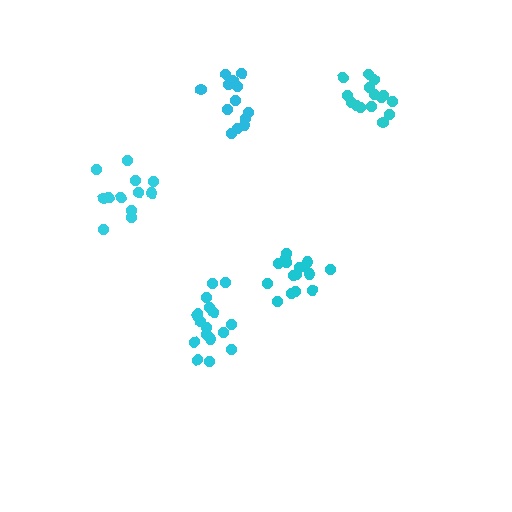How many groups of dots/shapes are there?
There are 5 groups.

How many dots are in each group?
Group 1: 12 dots, Group 2: 16 dots, Group 3: 16 dots, Group 4: 17 dots, Group 5: 14 dots (75 total).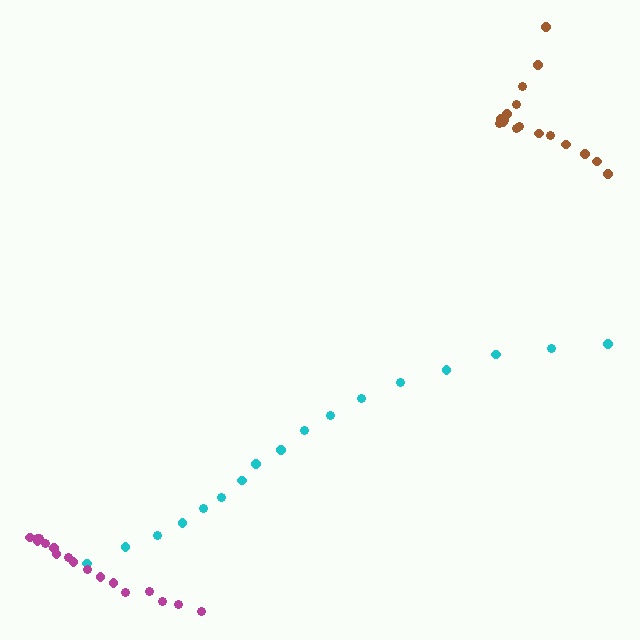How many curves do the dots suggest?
There are 3 distinct paths.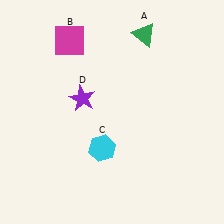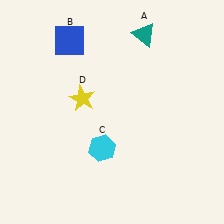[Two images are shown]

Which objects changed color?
A changed from green to teal. B changed from magenta to blue. D changed from purple to yellow.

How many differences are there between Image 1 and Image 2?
There are 3 differences between the two images.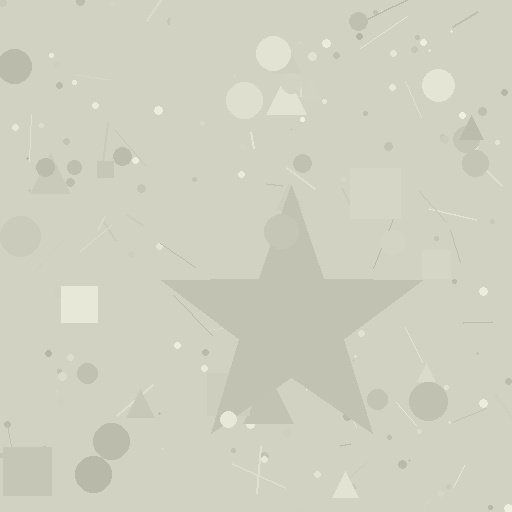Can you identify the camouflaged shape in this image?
The camouflaged shape is a star.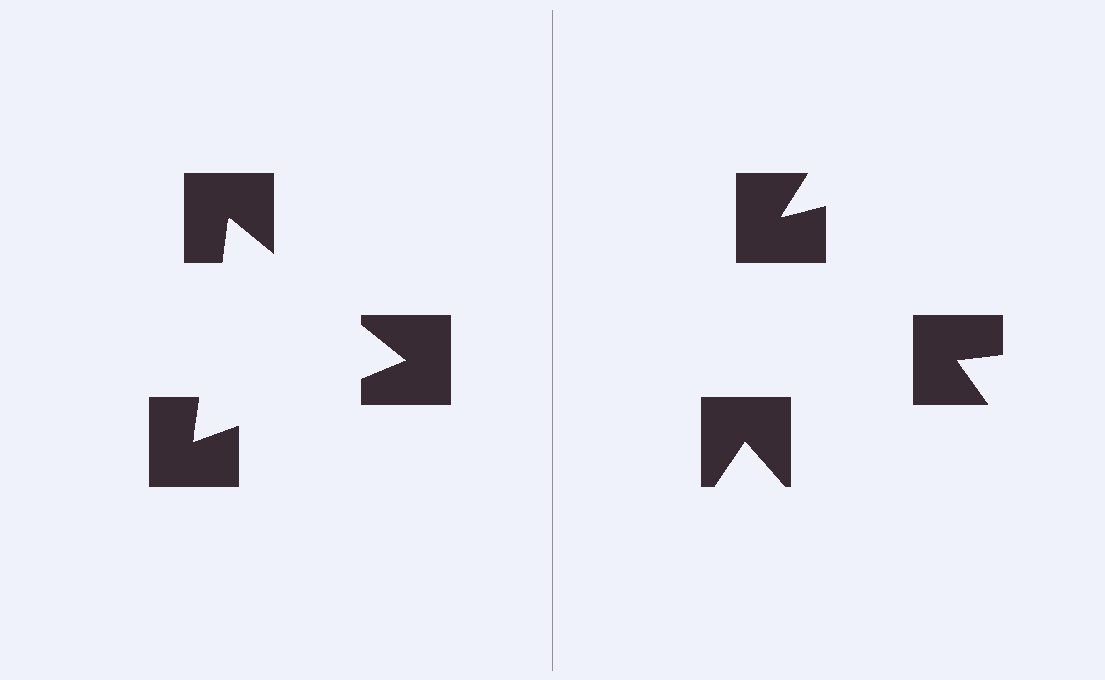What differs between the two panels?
The notched squares are positioned identically on both sides; only the wedge orientations differ. On the left they align to a triangle; on the right they are misaligned.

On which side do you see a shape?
An illusory triangle appears on the left side. On the right side the wedge cuts are rotated, so no coherent shape forms.